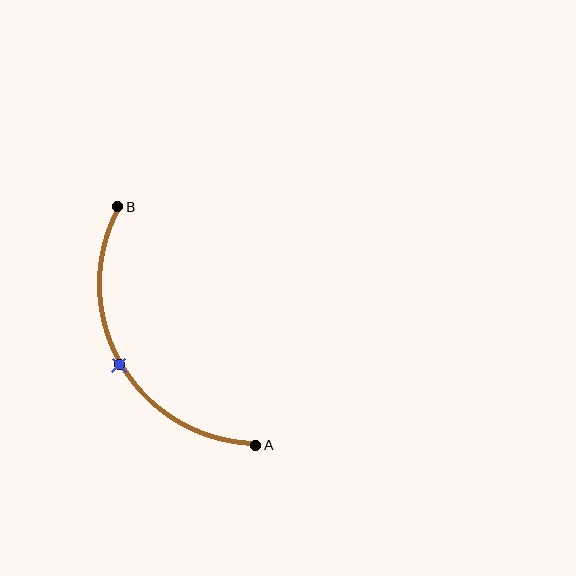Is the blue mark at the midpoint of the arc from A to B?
Yes. The blue mark lies on the arc at equal arc-length from both A and B — it is the arc midpoint.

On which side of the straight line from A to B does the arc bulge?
The arc bulges to the left of the straight line connecting A and B.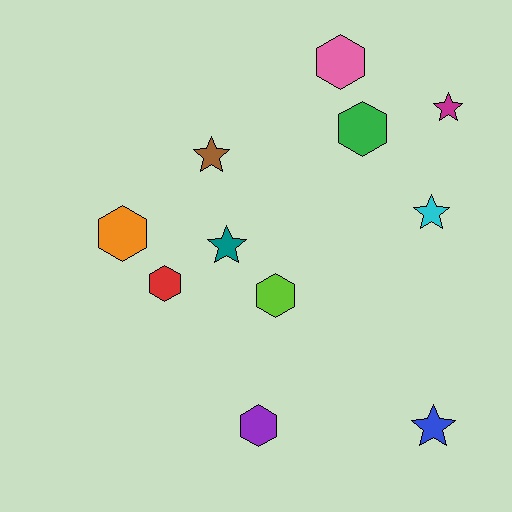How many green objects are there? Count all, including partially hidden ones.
There is 1 green object.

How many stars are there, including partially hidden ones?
There are 5 stars.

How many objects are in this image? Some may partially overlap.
There are 11 objects.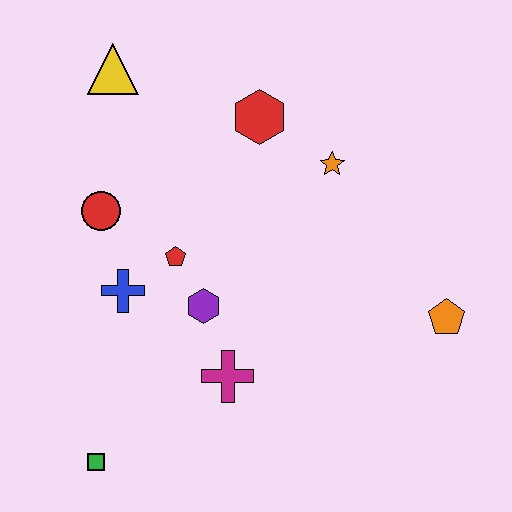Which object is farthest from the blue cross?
The orange pentagon is farthest from the blue cross.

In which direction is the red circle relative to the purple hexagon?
The red circle is to the left of the purple hexagon.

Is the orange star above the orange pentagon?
Yes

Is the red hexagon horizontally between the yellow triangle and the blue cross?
No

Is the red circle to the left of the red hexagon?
Yes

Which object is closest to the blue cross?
The red pentagon is closest to the blue cross.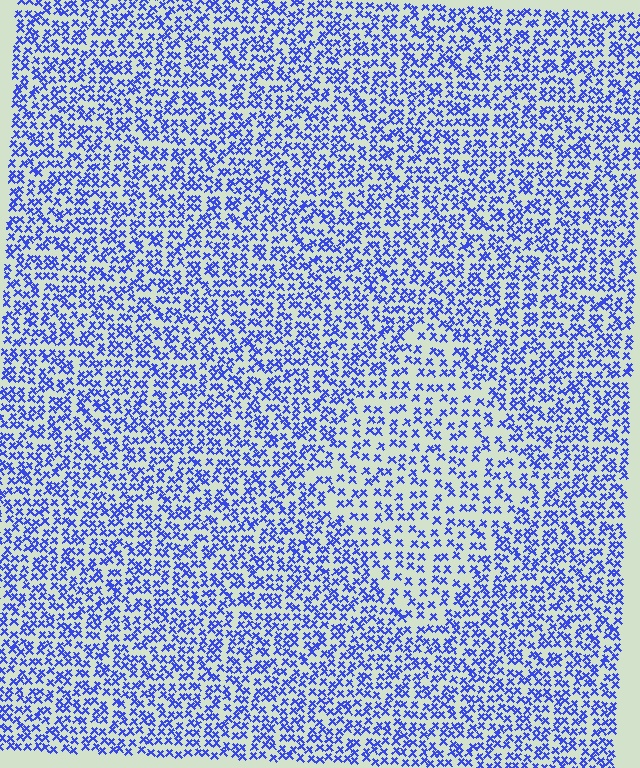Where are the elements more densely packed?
The elements are more densely packed outside the diamond boundary.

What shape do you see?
I see a diamond.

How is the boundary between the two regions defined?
The boundary is defined by a change in element density (approximately 1.7x ratio). All elements are the same color, size, and shape.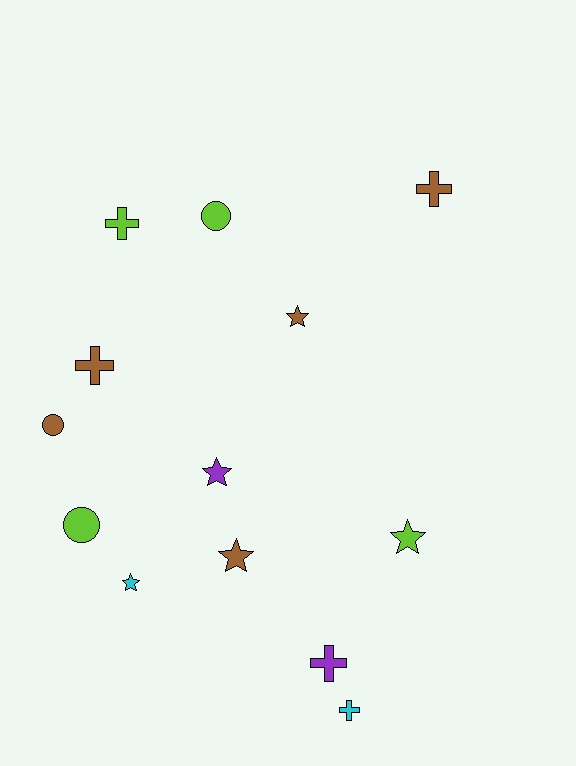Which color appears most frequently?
Brown, with 5 objects.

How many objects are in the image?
There are 13 objects.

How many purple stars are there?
There is 1 purple star.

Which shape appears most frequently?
Star, with 5 objects.